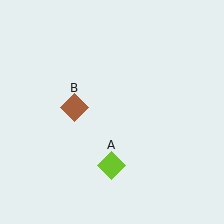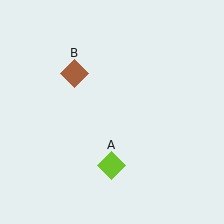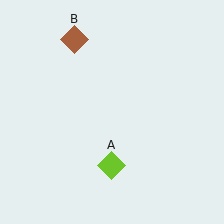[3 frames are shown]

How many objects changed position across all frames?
1 object changed position: brown diamond (object B).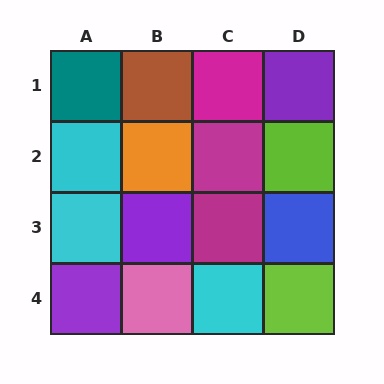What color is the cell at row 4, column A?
Purple.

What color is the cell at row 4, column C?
Cyan.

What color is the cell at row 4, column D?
Lime.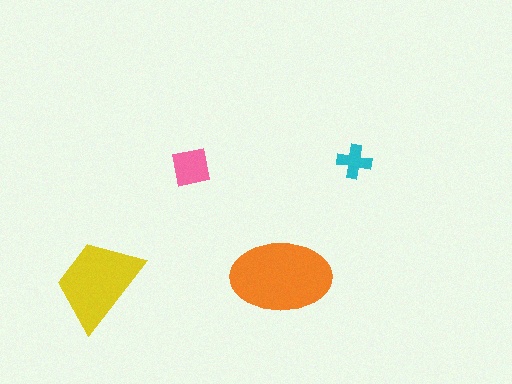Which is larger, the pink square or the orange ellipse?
The orange ellipse.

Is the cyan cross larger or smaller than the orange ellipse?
Smaller.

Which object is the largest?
The orange ellipse.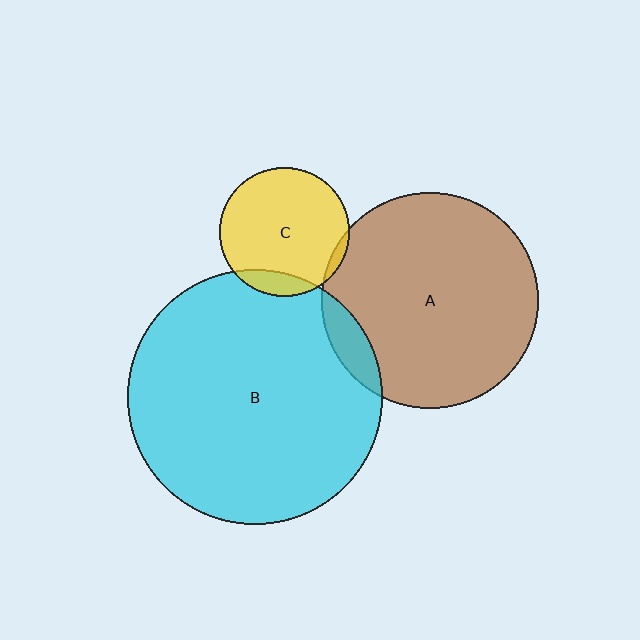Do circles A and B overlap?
Yes.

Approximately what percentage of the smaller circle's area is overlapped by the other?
Approximately 10%.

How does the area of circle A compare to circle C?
Approximately 2.8 times.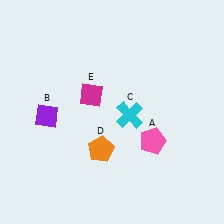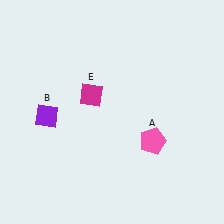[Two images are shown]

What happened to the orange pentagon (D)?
The orange pentagon (D) was removed in Image 2. It was in the bottom-left area of Image 1.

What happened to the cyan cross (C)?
The cyan cross (C) was removed in Image 2. It was in the bottom-right area of Image 1.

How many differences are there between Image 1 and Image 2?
There are 2 differences between the two images.